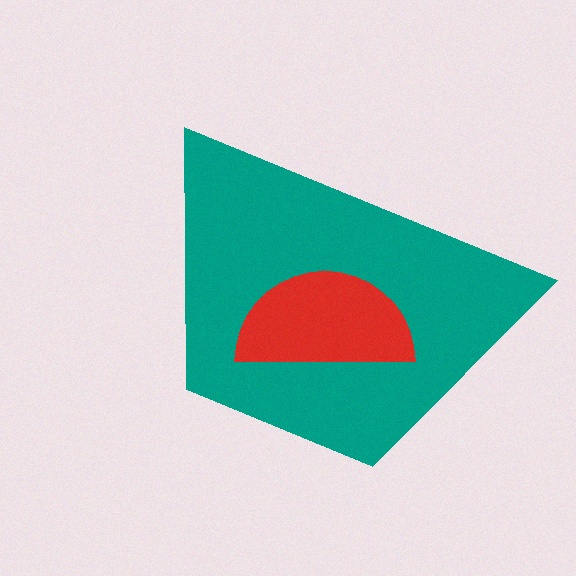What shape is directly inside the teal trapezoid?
The red semicircle.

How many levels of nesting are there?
2.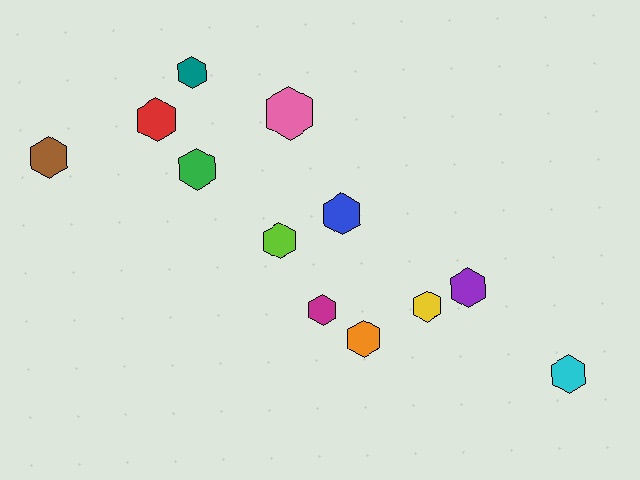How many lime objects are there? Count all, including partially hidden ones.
There is 1 lime object.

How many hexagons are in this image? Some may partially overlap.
There are 12 hexagons.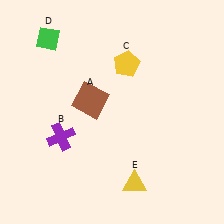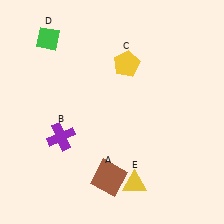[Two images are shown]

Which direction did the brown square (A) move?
The brown square (A) moved down.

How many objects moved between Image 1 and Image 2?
1 object moved between the two images.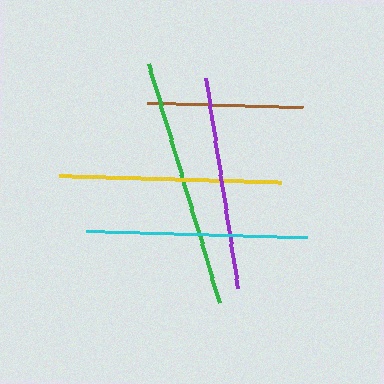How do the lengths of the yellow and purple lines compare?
The yellow and purple lines are approximately the same length.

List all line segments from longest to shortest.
From longest to shortest: green, yellow, cyan, purple, brown.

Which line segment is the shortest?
The brown line is the shortest at approximately 155 pixels.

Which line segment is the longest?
The green line is the longest at approximately 249 pixels.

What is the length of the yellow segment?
The yellow segment is approximately 222 pixels long.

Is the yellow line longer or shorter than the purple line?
The yellow line is longer than the purple line.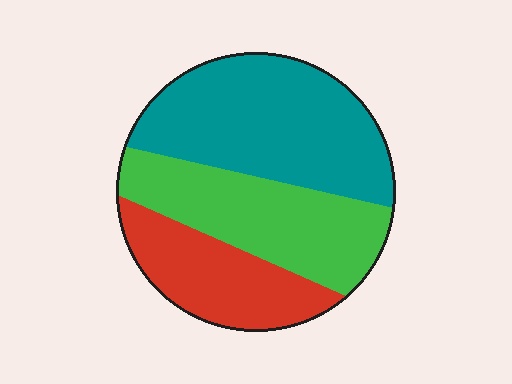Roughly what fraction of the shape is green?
Green takes up about one third (1/3) of the shape.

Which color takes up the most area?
Teal, at roughly 45%.